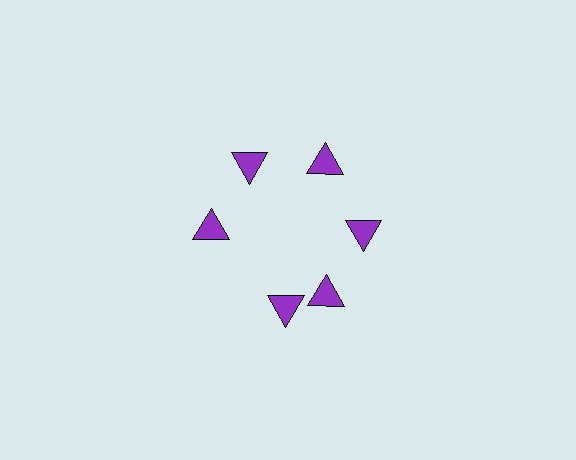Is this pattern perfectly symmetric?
No. The 6 purple triangles are arranged in a ring, but one element near the 7 o'clock position is rotated out of alignment along the ring, breaking the 6-fold rotational symmetry.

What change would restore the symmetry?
The symmetry would be restored by rotating it back into even spacing with its neighbors so that all 6 triangles sit at equal angles and equal distance from the center.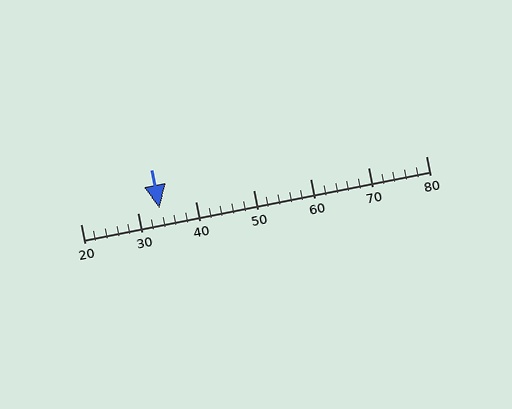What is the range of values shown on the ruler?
The ruler shows values from 20 to 80.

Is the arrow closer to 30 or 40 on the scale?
The arrow is closer to 30.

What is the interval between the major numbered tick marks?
The major tick marks are spaced 10 units apart.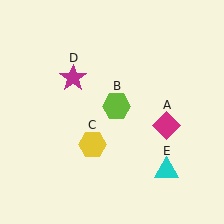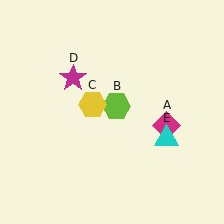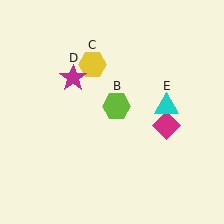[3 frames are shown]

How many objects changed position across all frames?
2 objects changed position: yellow hexagon (object C), cyan triangle (object E).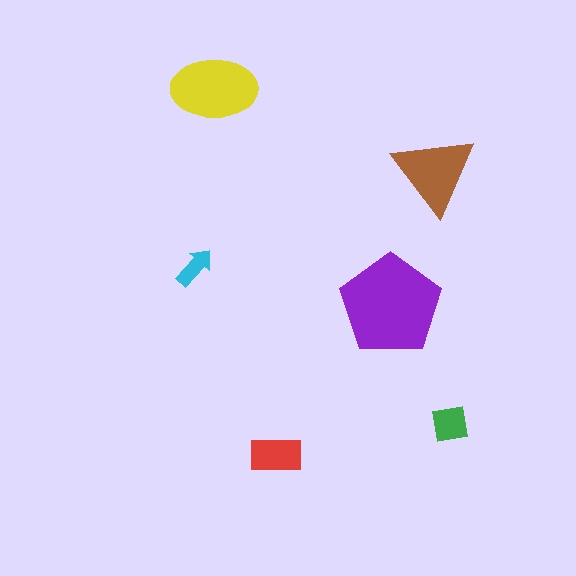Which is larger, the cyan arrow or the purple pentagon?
The purple pentagon.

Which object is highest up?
The yellow ellipse is topmost.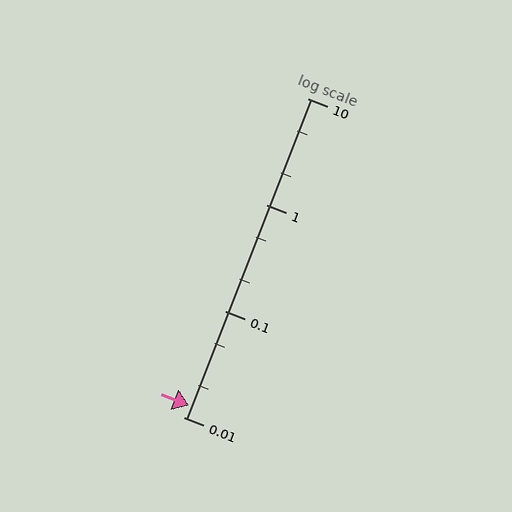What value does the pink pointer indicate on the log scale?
The pointer indicates approximately 0.013.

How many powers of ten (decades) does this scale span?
The scale spans 3 decades, from 0.01 to 10.